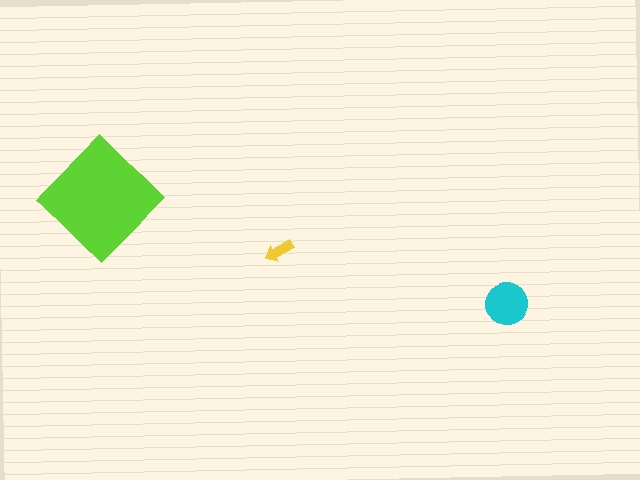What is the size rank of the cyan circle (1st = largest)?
2nd.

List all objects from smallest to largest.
The yellow arrow, the cyan circle, the lime diamond.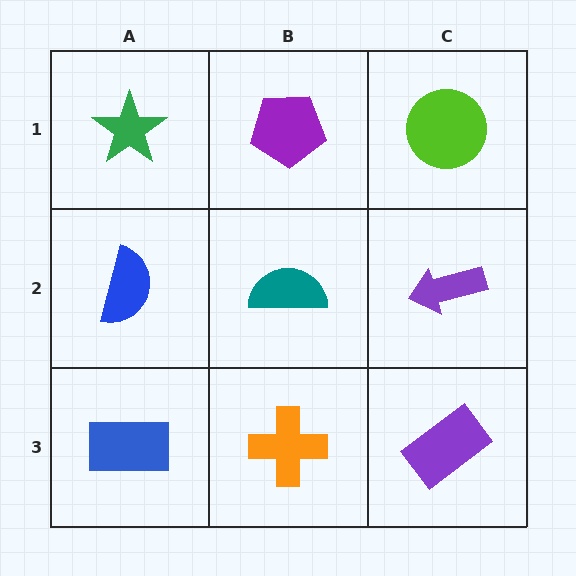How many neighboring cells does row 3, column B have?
3.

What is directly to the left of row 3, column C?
An orange cross.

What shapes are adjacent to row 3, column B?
A teal semicircle (row 2, column B), a blue rectangle (row 3, column A), a purple rectangle (row 3, column C).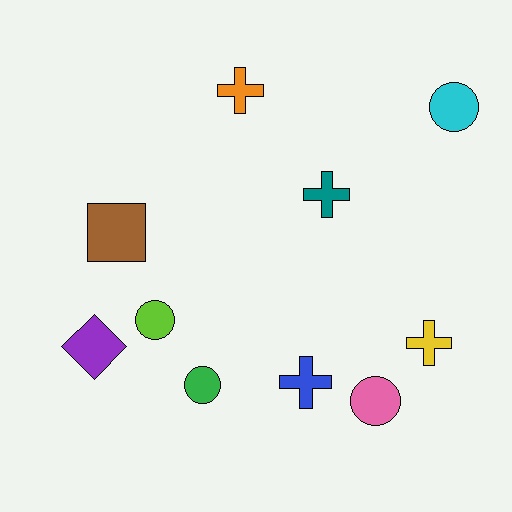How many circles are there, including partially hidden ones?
There are 4 circles.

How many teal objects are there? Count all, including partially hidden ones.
There is 1 teal object.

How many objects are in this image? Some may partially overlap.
There are 10 objects.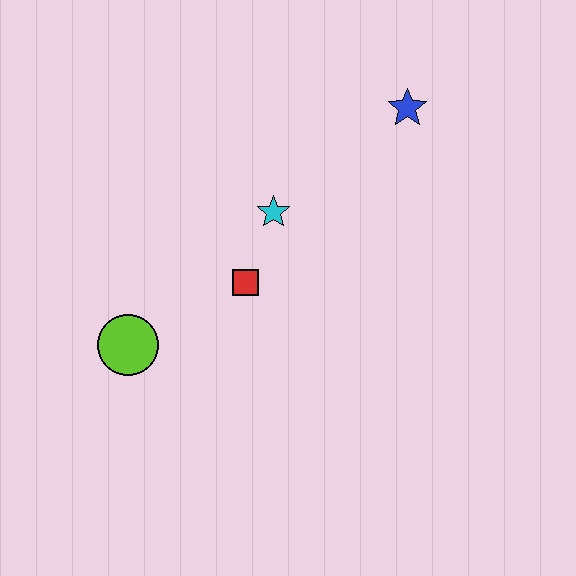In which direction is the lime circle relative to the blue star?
The lime circle is to the left of the blue star.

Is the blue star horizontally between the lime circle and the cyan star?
No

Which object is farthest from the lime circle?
The blue star is farthest from the lime circle.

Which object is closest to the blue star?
The cyan star is closest to the blue star.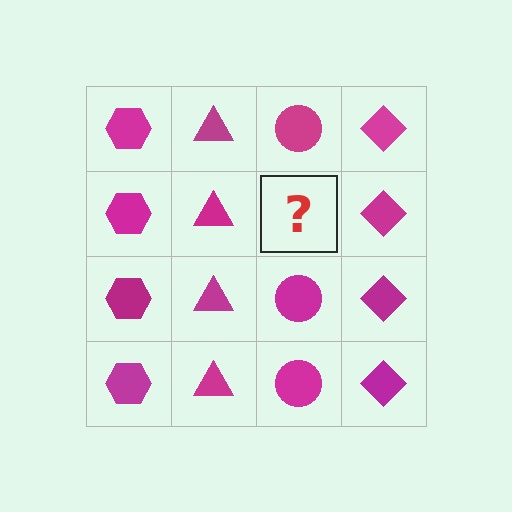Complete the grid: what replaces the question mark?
The question mark should be replaced with a magenta circle.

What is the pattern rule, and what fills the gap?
The rule is that each column has a consistent shape. The gap should be filled with a magenta circle.